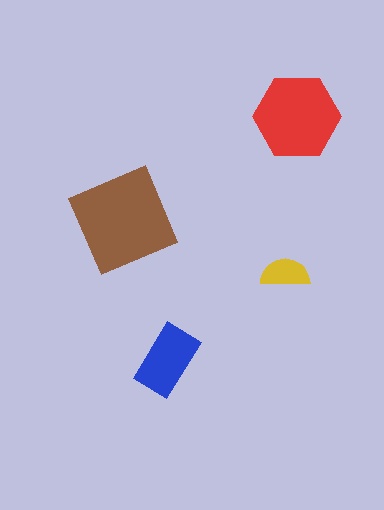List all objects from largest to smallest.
The brown diamond, the red hexagon, the blue rectangle, the yellow semicircle.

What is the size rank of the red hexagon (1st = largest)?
2nd.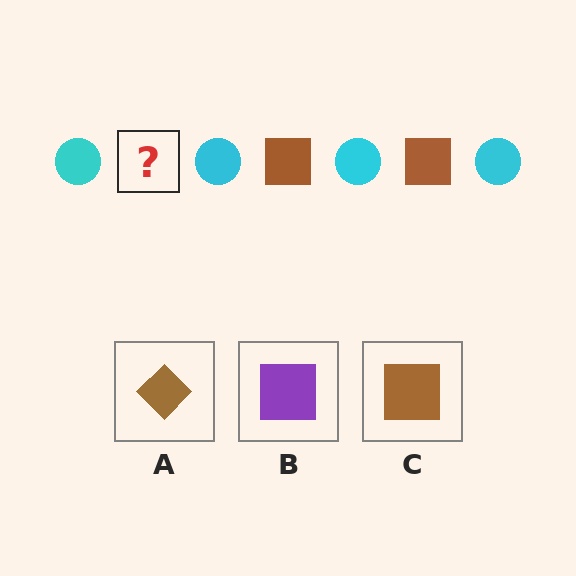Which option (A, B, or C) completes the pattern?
C.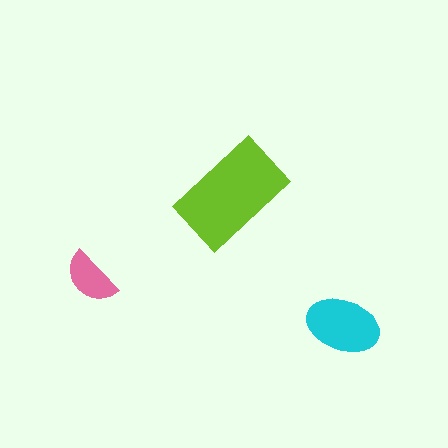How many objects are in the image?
There are 3 objects in the image.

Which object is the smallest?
The pink semicircle.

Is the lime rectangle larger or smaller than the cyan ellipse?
Larger.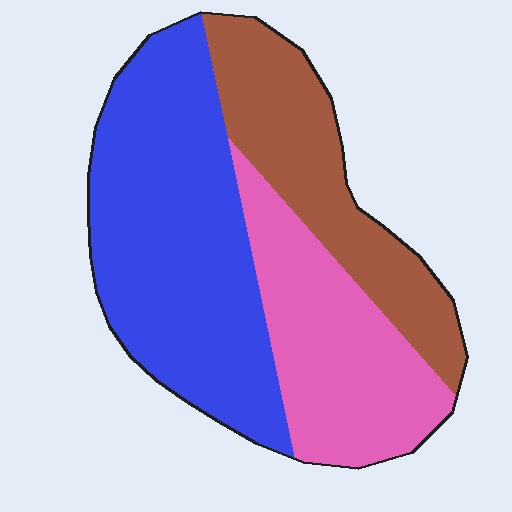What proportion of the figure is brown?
Brown covers around 25% of the figure.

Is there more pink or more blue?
Blue.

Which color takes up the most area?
Blue, at roughly 45%.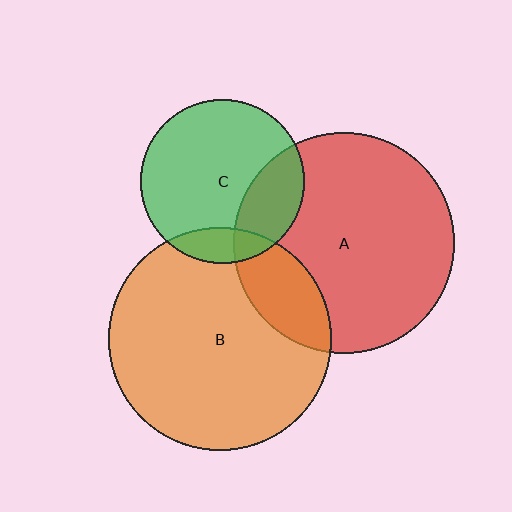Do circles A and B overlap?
Yes.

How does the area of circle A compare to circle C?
Approximately 1.8 times.